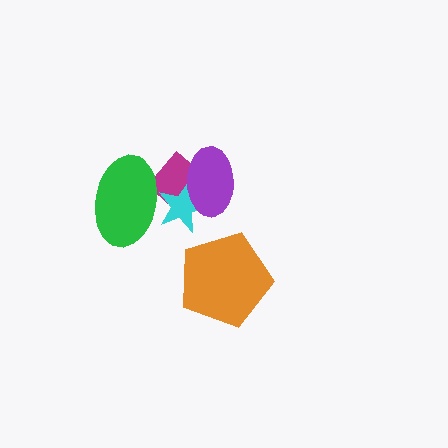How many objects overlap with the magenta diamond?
3 objects overlap with the magenta diamond.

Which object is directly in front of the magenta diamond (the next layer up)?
The cyan star is directly in front of the magenta diamond.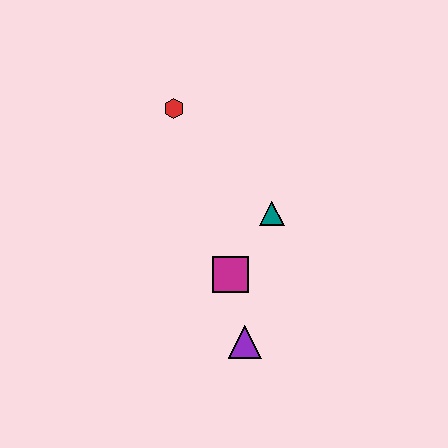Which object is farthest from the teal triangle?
The red hexagon is farthest from the teal triangle.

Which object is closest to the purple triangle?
The magenta square is closest to the purple triangle.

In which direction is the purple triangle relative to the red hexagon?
The purple triangle is below the red hexagon.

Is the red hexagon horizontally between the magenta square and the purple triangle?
No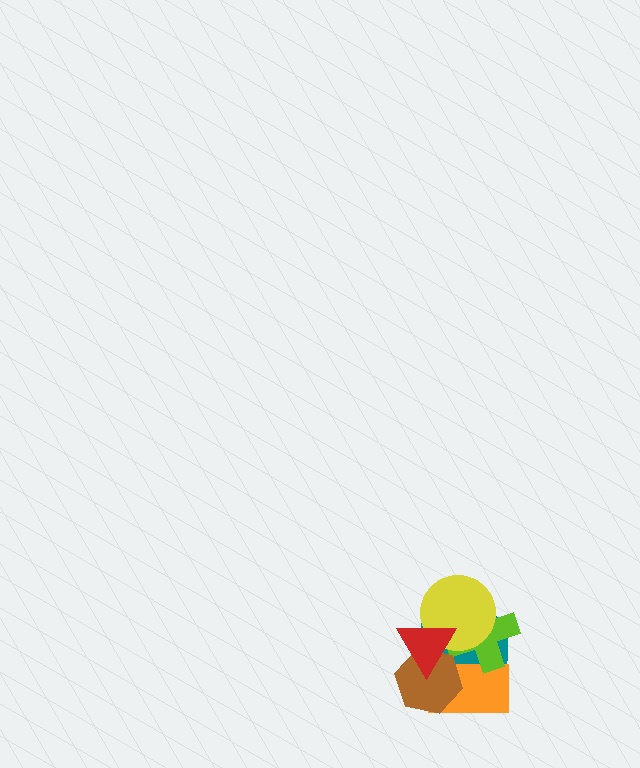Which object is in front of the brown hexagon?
The red triangle is in front of the brown hexagon.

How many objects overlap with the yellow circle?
3 objects overlap with the yellow circle.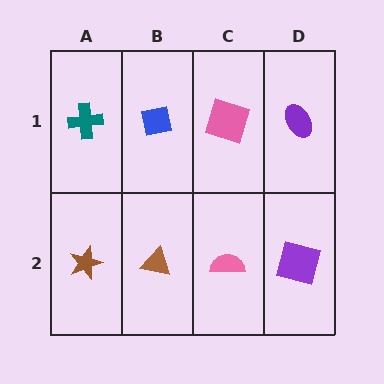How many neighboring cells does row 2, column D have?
2.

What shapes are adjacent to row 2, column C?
A pink square (row 1, column C), a brown triangle (row 2, column B), a purple square (row 2, column D).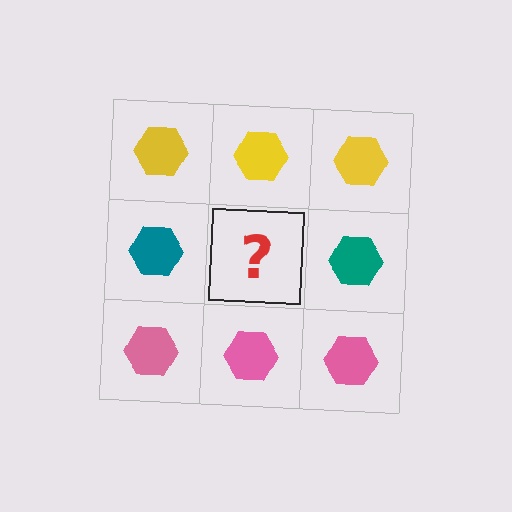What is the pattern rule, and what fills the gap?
The rule is that each row has a consistent color. The gap should be filled with a teal hexagon.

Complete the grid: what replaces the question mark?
The question mark should be replaced with a teal hexagon.